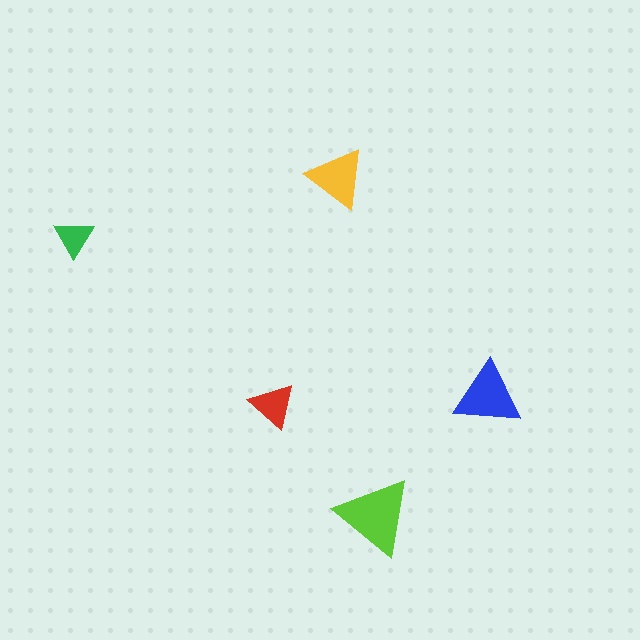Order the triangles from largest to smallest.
the lime one, the blue one, the yellow one, the red one, the green one.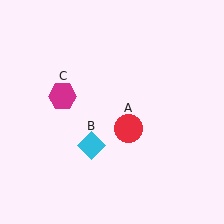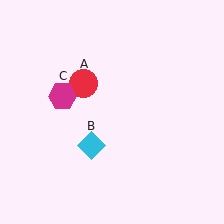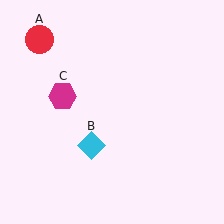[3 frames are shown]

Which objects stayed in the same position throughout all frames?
Cyan diamond (object B) and magenta hexagon (object C) remained stationary.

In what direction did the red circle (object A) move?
The red circle (object A) moved up and to the left.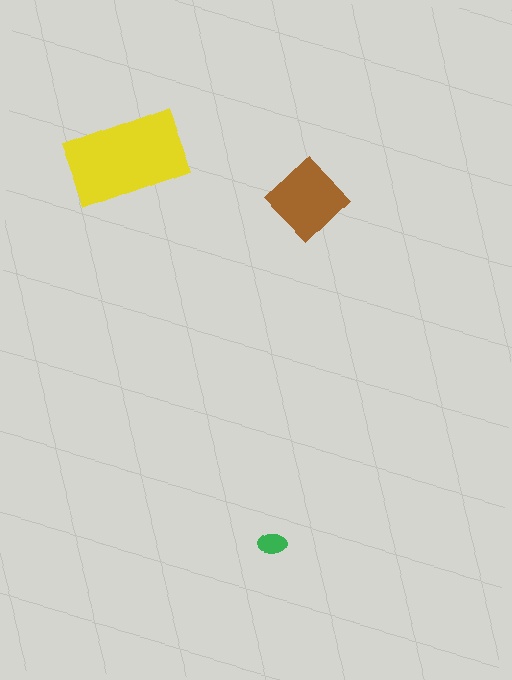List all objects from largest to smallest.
The yellow rectangle, the brown diamond, the green ellipse.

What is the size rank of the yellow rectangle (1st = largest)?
1st.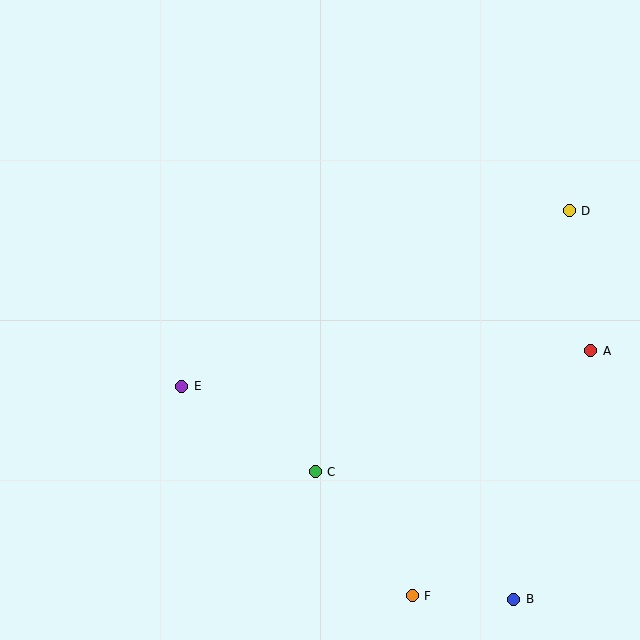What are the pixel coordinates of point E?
Point E is at (182, 386).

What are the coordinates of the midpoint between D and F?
The midpoint between D and F is at (491, 403).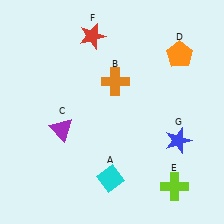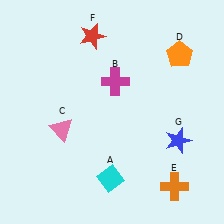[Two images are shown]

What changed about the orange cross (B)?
In Image 1, B is orange. In Image 2, it changed to magenta.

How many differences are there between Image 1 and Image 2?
There are 3 differences between the two images.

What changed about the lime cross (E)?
In Image 1, E is lime. In Image 2, it changed to orange.